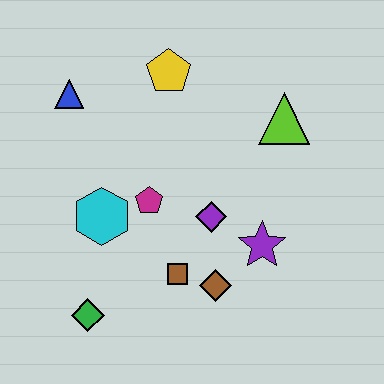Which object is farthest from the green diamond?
The lime triangle is farthest from the green diamond.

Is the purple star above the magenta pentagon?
No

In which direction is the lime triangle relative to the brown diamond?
The lime triangle is above the brown diamond.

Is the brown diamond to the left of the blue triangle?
No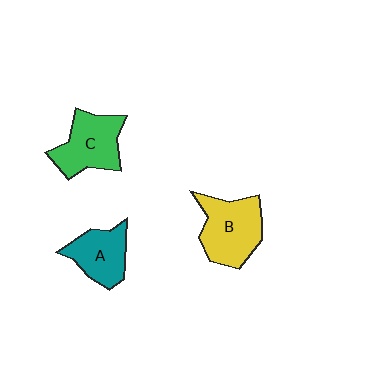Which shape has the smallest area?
Shape A (teal).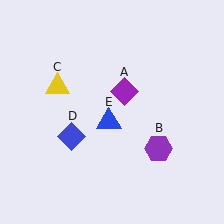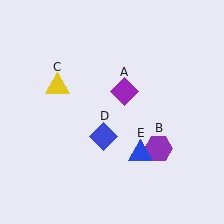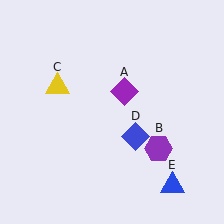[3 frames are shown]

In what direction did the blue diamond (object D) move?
The blue diamond (object D) moved right.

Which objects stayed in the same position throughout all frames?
Purple diamond (object A) and purple hexagon (object B) and yellow triangle (object C) remained stationary.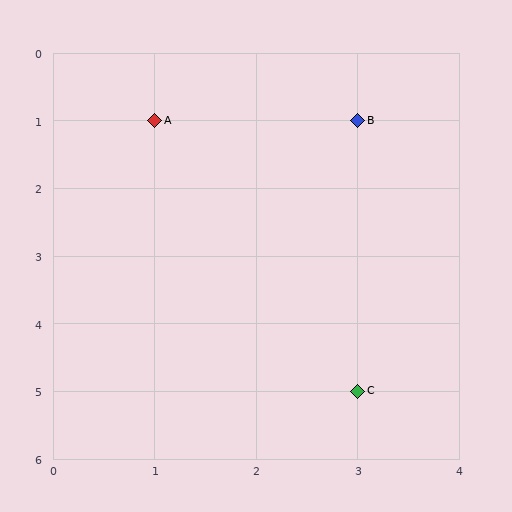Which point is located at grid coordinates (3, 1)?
Point B is at (3, 1).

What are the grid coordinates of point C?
Point C is at grid coordinates (3, 5).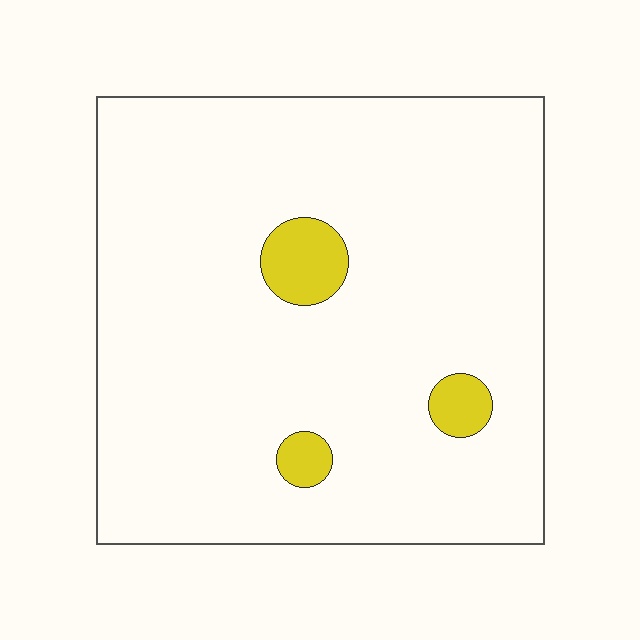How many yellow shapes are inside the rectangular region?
3.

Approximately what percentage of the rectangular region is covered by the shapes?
Approximately 5%.